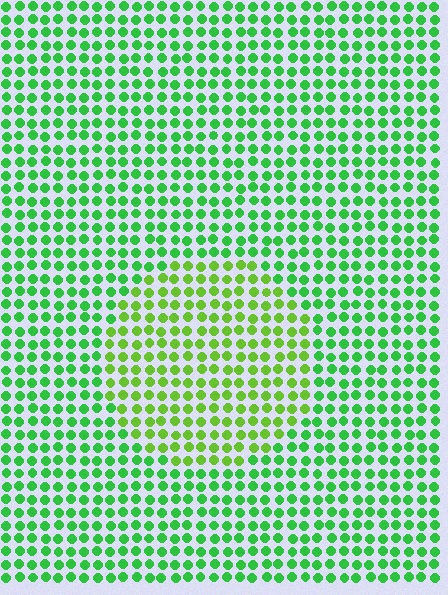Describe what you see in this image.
The image is filled with small green elements in a uniform arrangement. A circle-shaped region is visible where the elements are tinted to a slightly different hue, forming a subtle color boundary.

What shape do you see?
I see a circle.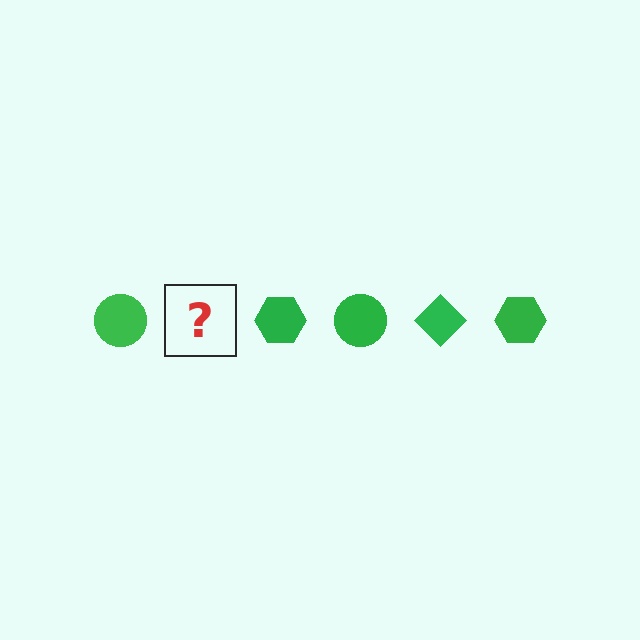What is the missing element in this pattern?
The missing element is a green diamond.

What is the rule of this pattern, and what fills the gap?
The rule is that the pattern cycles through circle, diamond, hexagon shapes in green. The gap should be filled with a green diamond.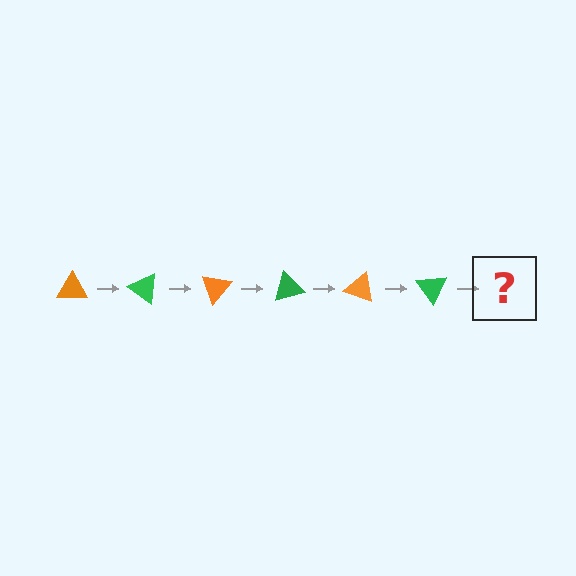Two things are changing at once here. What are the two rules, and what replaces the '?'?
The two rules are that it rotates 35 degrees each step and the color cycles through orange and green. The '?' should be an orange triangle, rotated 210 degrees from the start.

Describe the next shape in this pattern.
It should be an orange triangle, rotated 210 degrees from the start.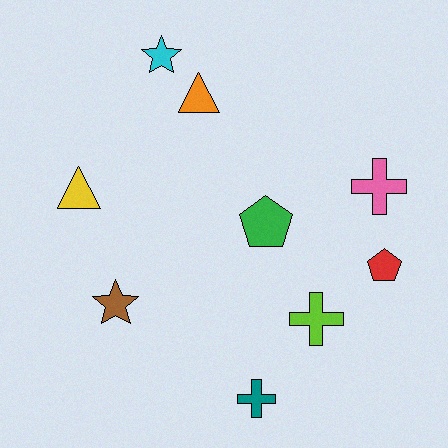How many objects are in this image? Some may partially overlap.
There are 9 objects.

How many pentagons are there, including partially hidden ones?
There are 2 pentagons.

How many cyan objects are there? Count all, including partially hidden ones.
There is 1 cyan object.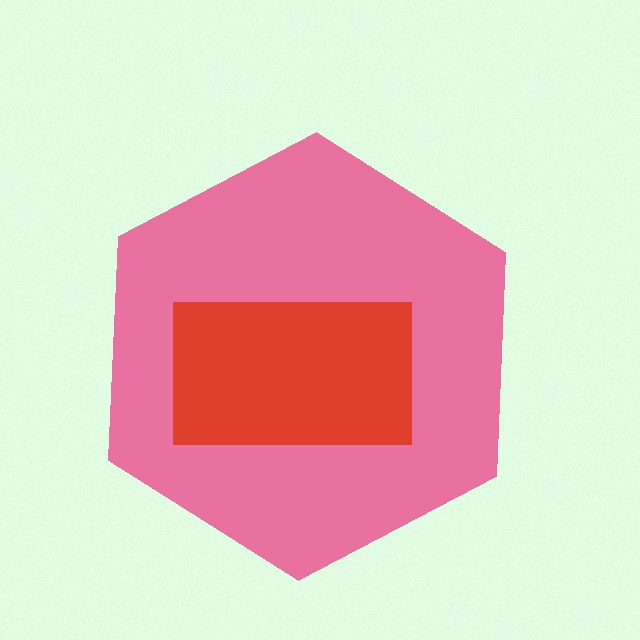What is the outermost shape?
The pink hexagon.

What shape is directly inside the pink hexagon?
The red rectangle.